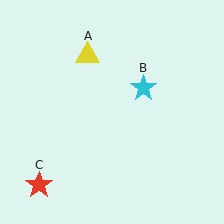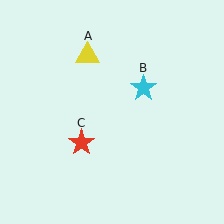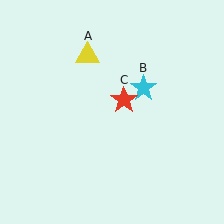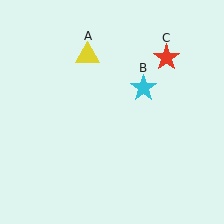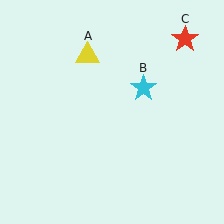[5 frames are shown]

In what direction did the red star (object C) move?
The red star (object C) moved up and to the right.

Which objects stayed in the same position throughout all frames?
Yellow triangle (object A) and cyan star (object B) remained stationary.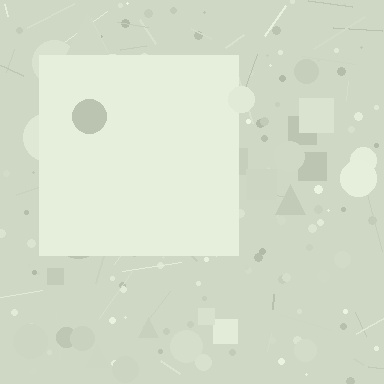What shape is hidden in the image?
A square is hidden in the image.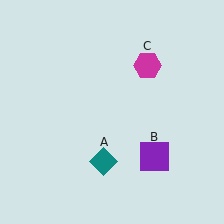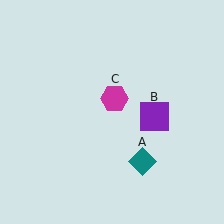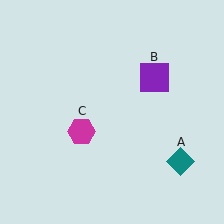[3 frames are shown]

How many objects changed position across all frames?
3 objects changed position: teal diamond (object A), purple square (object B), magenta hexagon (object C).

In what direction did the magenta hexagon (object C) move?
The magenta hexagon (object C) moved down and to the left.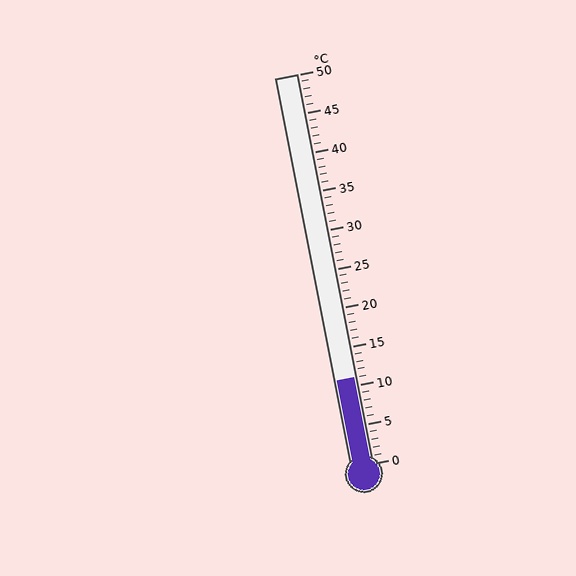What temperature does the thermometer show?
The thermometer shows approximately 11°C.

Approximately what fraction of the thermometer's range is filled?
The thermometer is filled to approximately 20% of its range.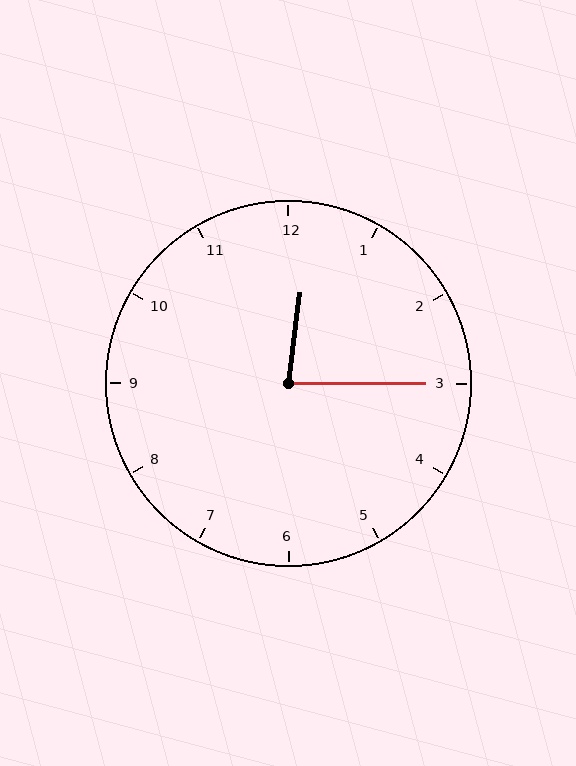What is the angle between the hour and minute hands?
Approximately 82 degrees.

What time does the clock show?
12:15.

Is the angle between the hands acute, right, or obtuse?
It is acute.